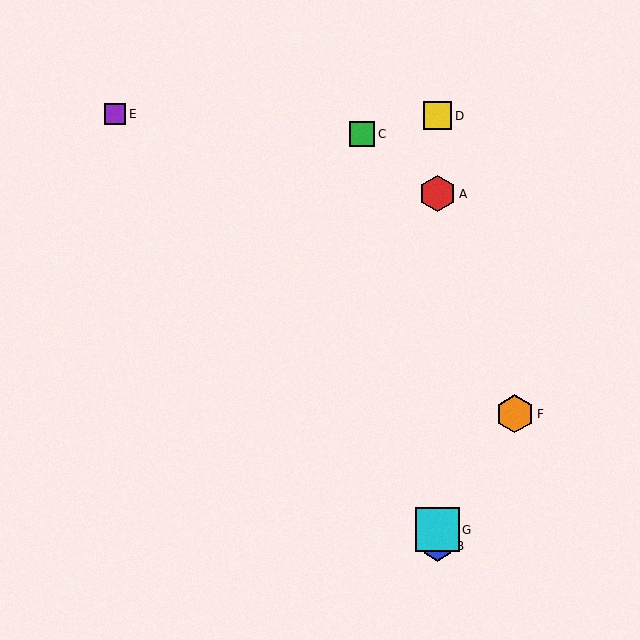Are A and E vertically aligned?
No, A is at x≈438 and E is at x≈115.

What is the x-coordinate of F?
Object F is at x≈515.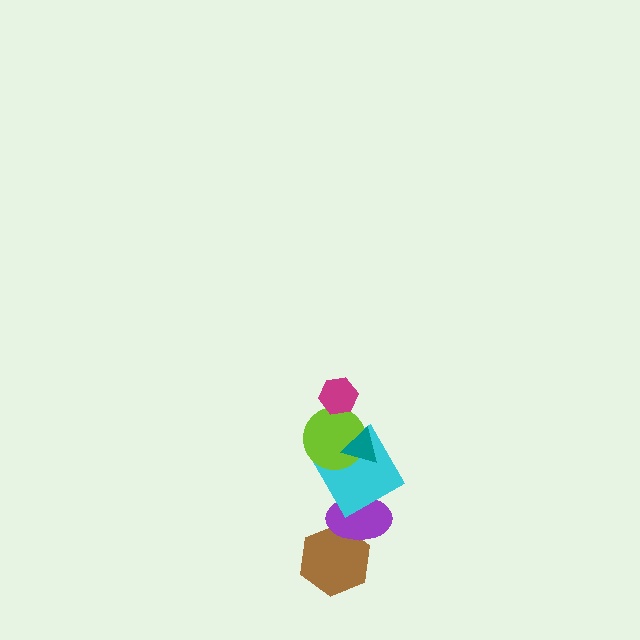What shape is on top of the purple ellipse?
The cyan square is on top of the purple ellipse.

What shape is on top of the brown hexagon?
The purple ellipse is on top of the brown hexagon.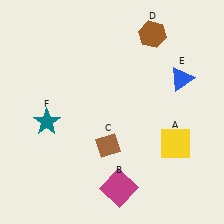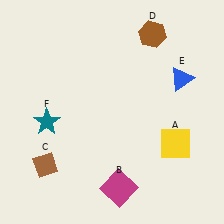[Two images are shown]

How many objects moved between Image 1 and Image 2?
1 object moved between the two images.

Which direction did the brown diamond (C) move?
The brown diamond (C) moved left.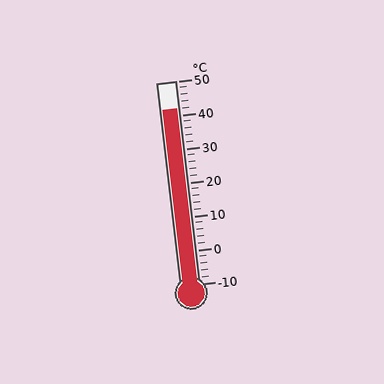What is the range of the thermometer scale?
The thermometer scale ranges from -10°C to 50°C.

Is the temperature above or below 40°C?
The temperature is above 40°C.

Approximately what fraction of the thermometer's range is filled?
The thermometer is filled to approximately 85% of its range.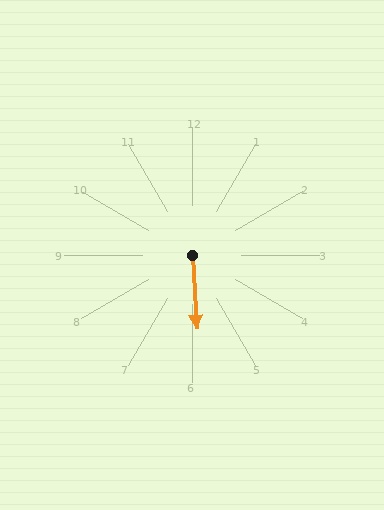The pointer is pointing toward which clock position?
Roughly 6 o'clock.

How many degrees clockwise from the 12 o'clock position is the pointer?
Approximately 177 degrees.